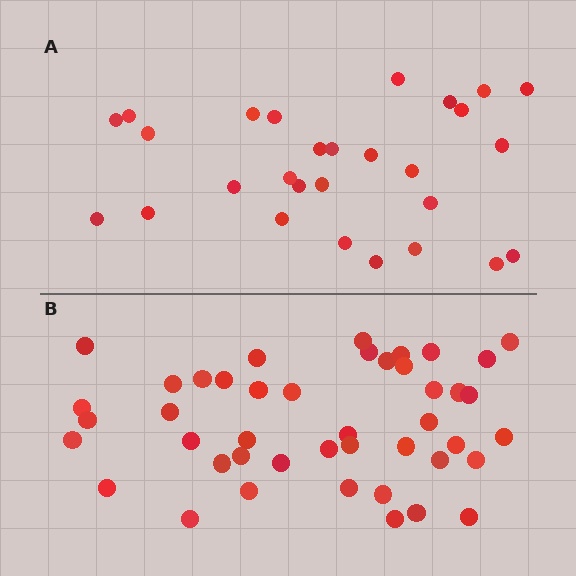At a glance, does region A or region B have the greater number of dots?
Region B (the bottom region) has more dots.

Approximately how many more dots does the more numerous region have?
Region B has approximately 15 more dots than region A.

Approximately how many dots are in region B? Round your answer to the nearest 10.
About 40 dots. (The exact count is 44, which rounds to 40.)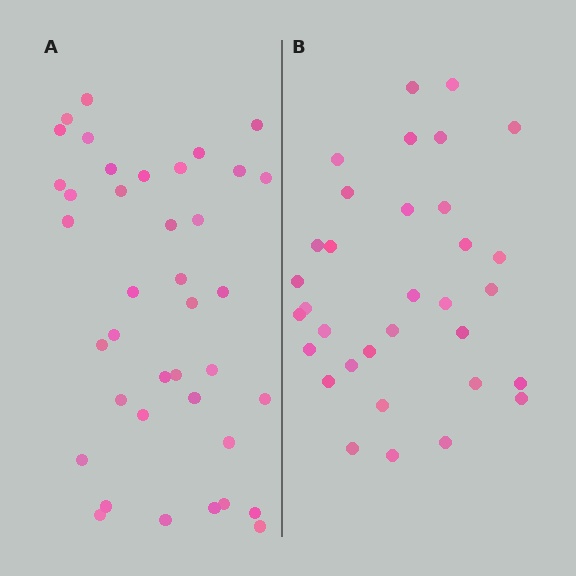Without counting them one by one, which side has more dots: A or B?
Region A (the left region) has more dots.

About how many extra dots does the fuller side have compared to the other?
Region A has about 6 more dots than region B.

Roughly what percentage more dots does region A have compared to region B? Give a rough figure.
About 20% more.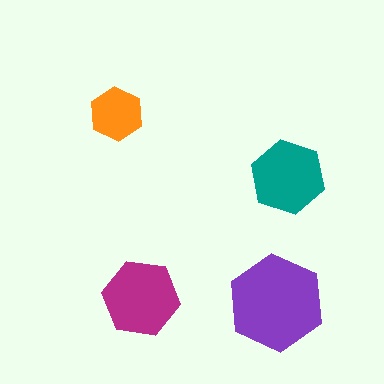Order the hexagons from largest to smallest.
the purple one, the magenta one, the teal one, the orange one.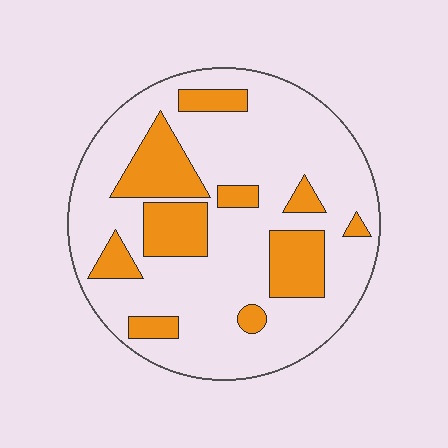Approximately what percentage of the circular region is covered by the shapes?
Approximately 25%.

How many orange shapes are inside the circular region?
10.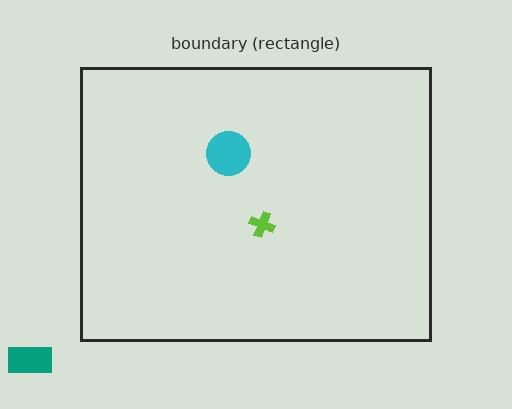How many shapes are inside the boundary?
2 inside, 1 outside.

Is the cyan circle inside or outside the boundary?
Inside.